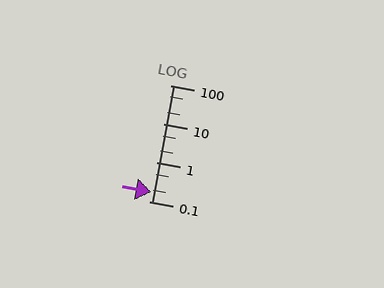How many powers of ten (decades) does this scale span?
The scale spans 3 decades, from 0.1 to 100.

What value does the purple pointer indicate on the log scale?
The pointer indicates approximately 0.17.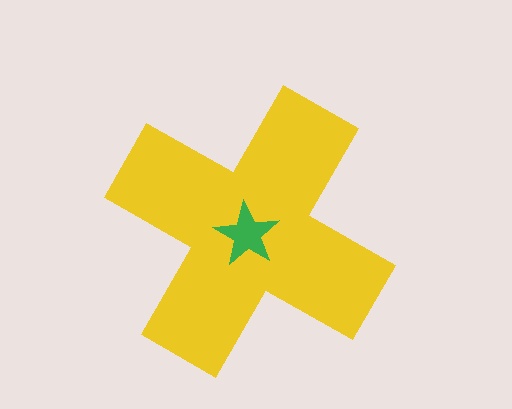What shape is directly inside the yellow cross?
The green star.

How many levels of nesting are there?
2.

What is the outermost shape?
The yellow cross.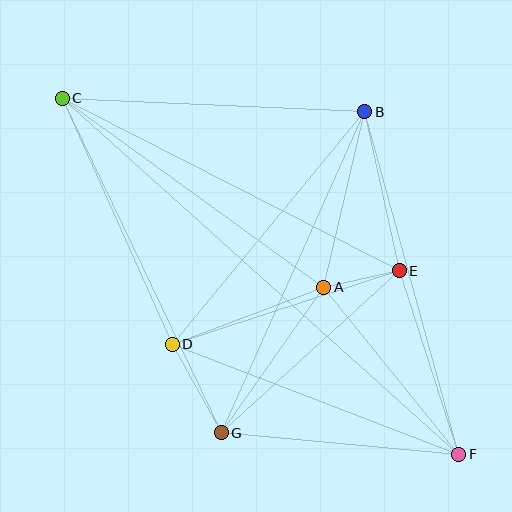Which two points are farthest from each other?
Points C and F are farthest from each other.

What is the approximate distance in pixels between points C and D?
The distance between C and D is approximately 269 pixels.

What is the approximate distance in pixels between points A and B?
The distance between A and B is approximately 180 pixels.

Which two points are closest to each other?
Points A and E are closest to each other.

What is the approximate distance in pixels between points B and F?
The distance between B and F is approximately 355 pixels.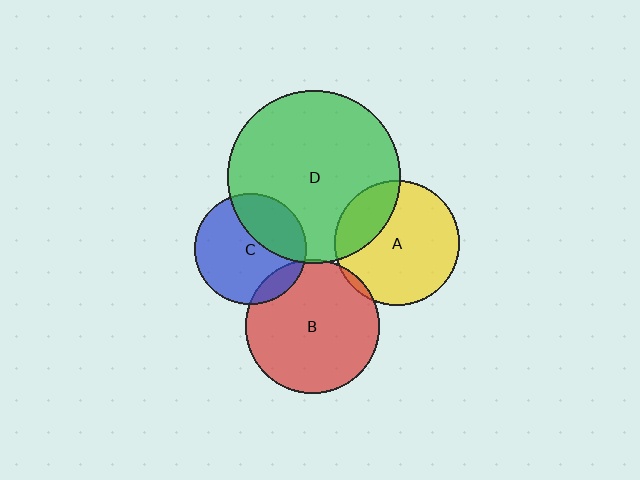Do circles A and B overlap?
Yes.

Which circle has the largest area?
Circle D (green).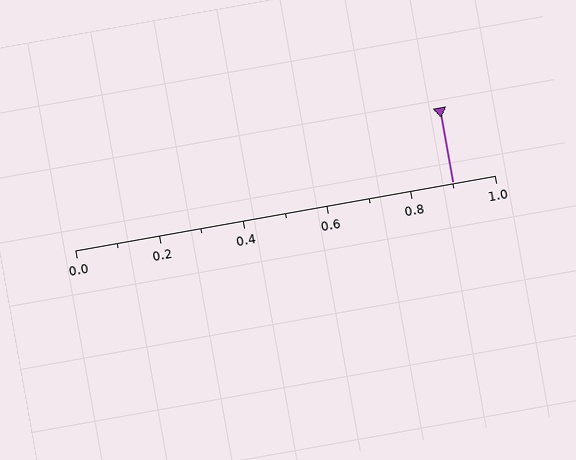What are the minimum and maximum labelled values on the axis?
The axis runs from 0.0 to 1.0.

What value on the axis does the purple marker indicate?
The marker indicates approximately 0.9.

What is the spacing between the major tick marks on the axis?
The major ticks are spaced 0.2 apart.